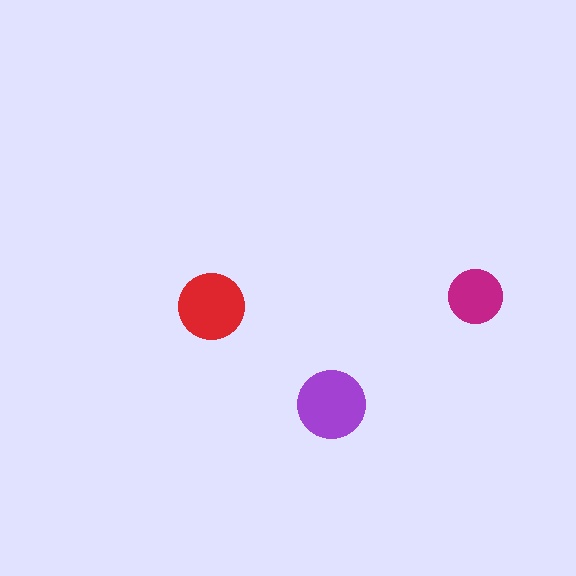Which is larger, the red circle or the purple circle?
The purple one.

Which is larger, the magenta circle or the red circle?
The red one.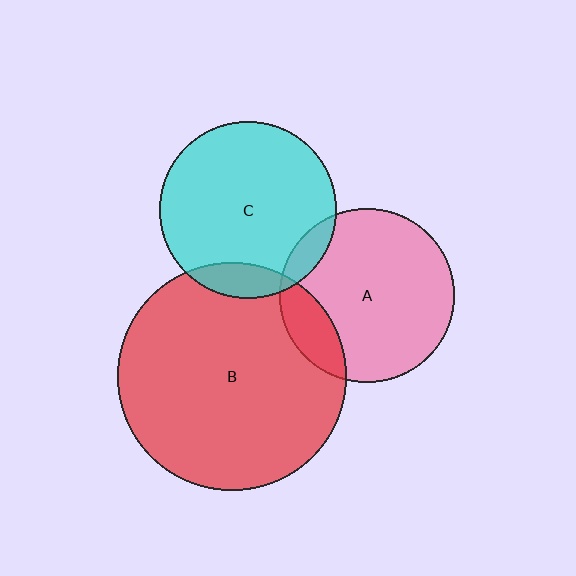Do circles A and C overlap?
Yes.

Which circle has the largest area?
Circle B (red).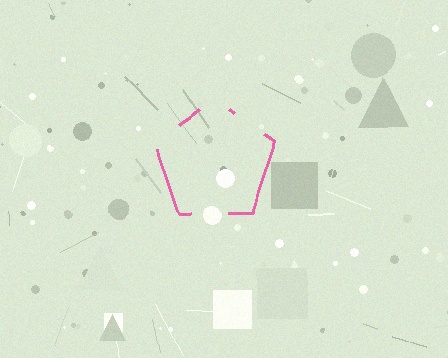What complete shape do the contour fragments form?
The contour fragments form a pentagon.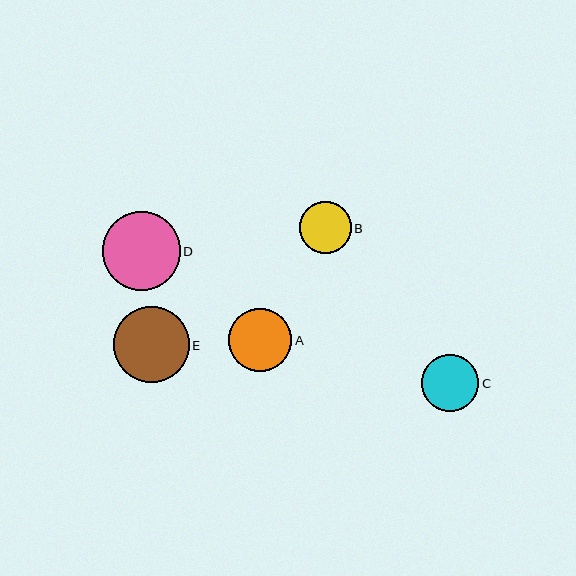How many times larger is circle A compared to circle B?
Circle A is approximately 1.2 times the size of circle B.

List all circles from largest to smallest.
From largest to smallest: D, E, A, C, B.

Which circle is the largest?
Circle D is the largest with a size of approximately 78 pixels.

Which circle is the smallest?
Circle B is the smallest with a size of approximately 52 pixels.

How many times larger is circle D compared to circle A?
Circle D is approximately 1.2 times the size of circle A.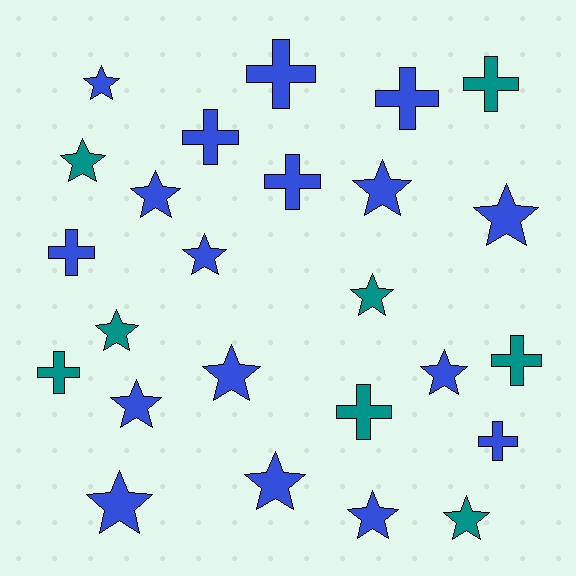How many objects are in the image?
There are 25 objects.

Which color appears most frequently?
Blue, with 17 objects.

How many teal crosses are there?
There are 4 teal crosses.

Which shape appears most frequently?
Star, with 15 objects.